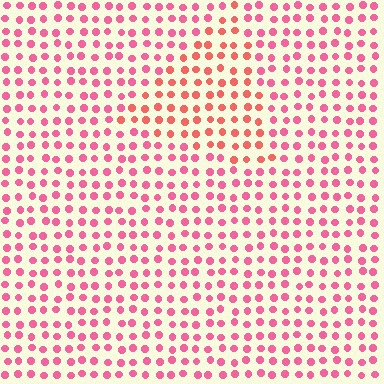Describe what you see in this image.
The image is filled with small pink elements in a uniform arrangement. A triangle-shaped region is visible where the elements are tinted to a slightly different hue, forming a subtle color boundary.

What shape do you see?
I see a triangle.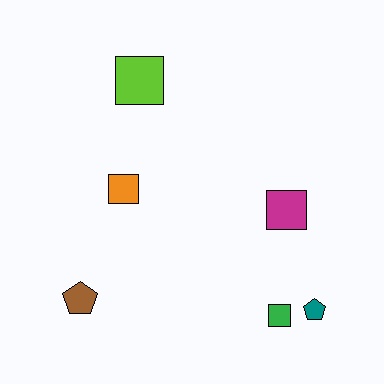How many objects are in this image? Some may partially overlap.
There are 6 objects.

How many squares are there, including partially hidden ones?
There are 4 squares.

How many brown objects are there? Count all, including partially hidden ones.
There is 1 brown object.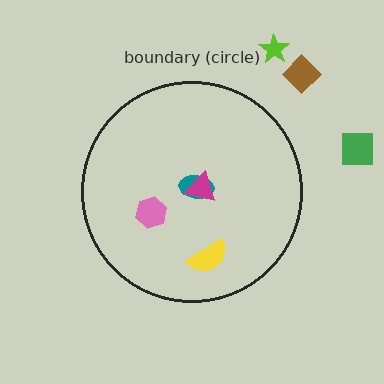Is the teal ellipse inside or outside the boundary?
Inside.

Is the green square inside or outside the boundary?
Outside.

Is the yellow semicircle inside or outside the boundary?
Inside.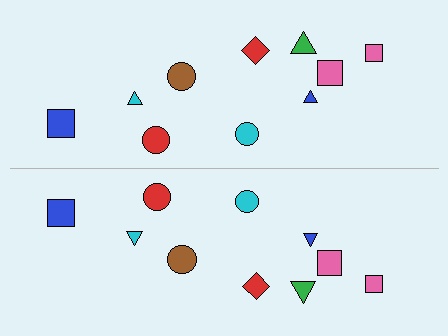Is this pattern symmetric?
Yes, this pattern has bilateral (reflection) symmetry.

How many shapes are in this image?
There are 20 shapes in this image.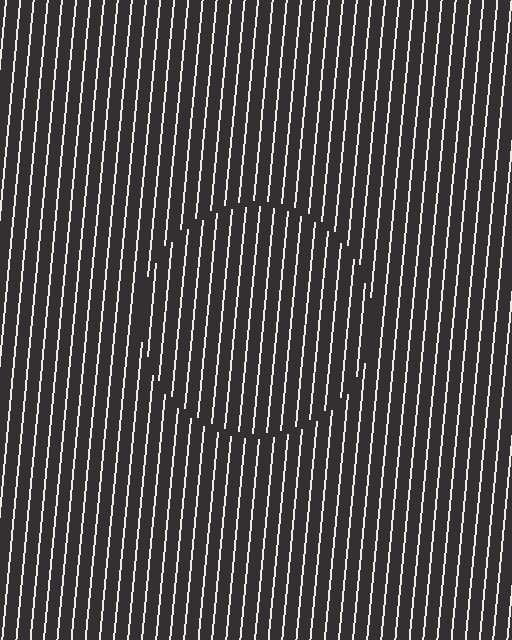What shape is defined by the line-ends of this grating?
An illusory circle. The interior of the shape contains the same grating, shifted by half a period — the contour is defined by the phase discontinuity where line-ends from the inner and outer gratings abut.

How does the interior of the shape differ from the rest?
The interior of the shape contains the same grating, shifted by half a period — the contour is defined by the phase discontinuity where line-ends from the inner and outer gratings abut.